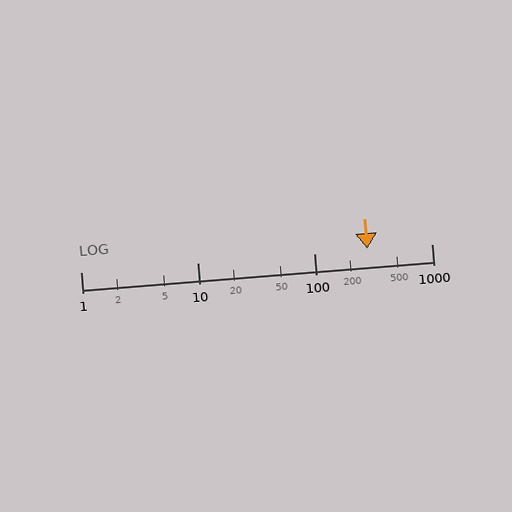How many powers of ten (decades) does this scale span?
The scale spans 3 decades, from 1 to 1000.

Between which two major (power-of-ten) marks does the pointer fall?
The pointer is between 100 and 1000.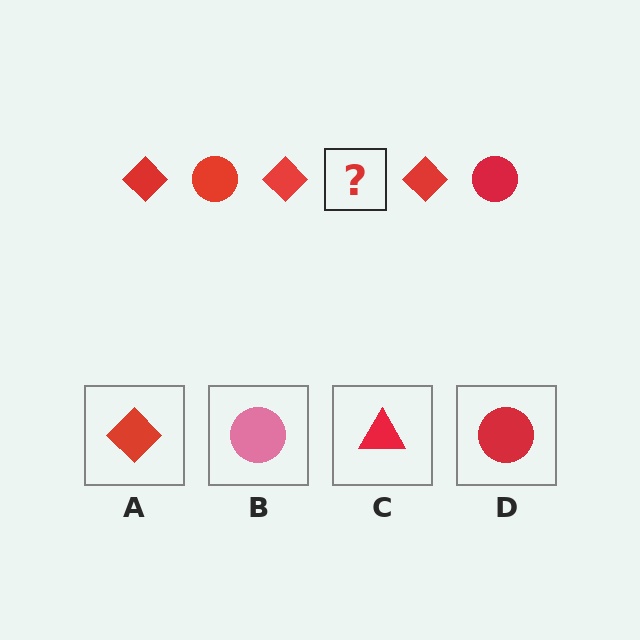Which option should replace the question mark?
Option D.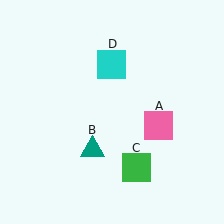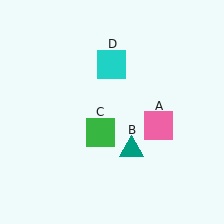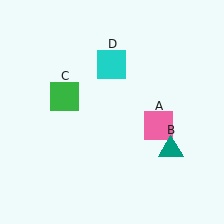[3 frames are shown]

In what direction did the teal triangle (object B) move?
The teal triangle (object B) moved right.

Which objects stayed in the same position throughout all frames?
Pink square (object A) and cyan square (object D) remained stationary.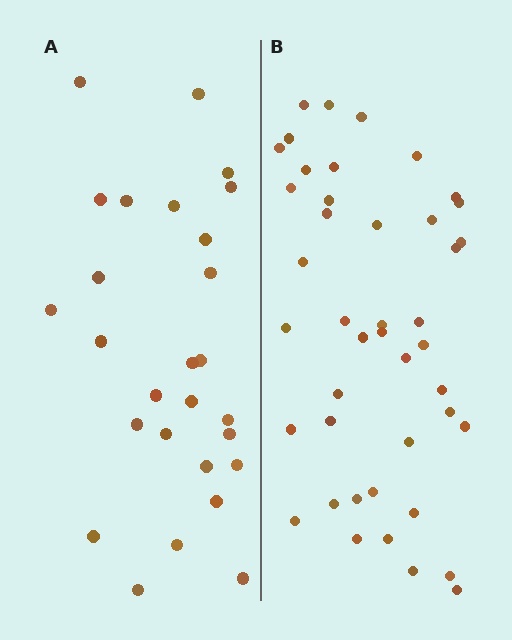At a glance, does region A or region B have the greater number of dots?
Region B (the right region) has more dots.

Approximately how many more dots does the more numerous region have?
Region B has approximately 15 more dots than region A.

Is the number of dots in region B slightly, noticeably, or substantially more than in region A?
Region B has substantially more. The ratio is roughly 1.6 to 1.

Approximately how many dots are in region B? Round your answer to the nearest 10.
About 40 dots. (The exact count is 43, which rounds to 40.)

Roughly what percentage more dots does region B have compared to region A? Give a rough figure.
About 60% more.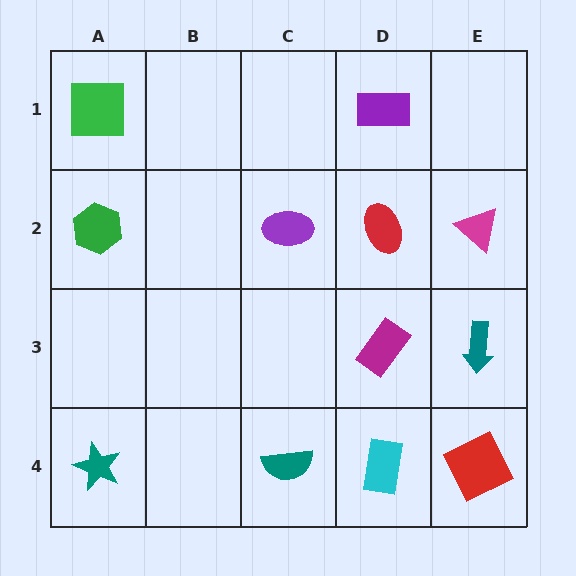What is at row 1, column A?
A green square.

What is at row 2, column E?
A magenta triangle.